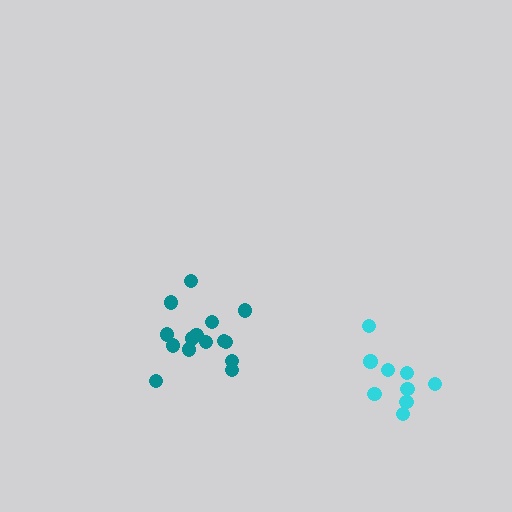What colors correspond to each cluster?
The clusters are colored: teal, cyan.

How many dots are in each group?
Group 1: 15 dots, Group 2: 10 dots (25 total).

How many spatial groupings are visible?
There are 2 spatial groupings.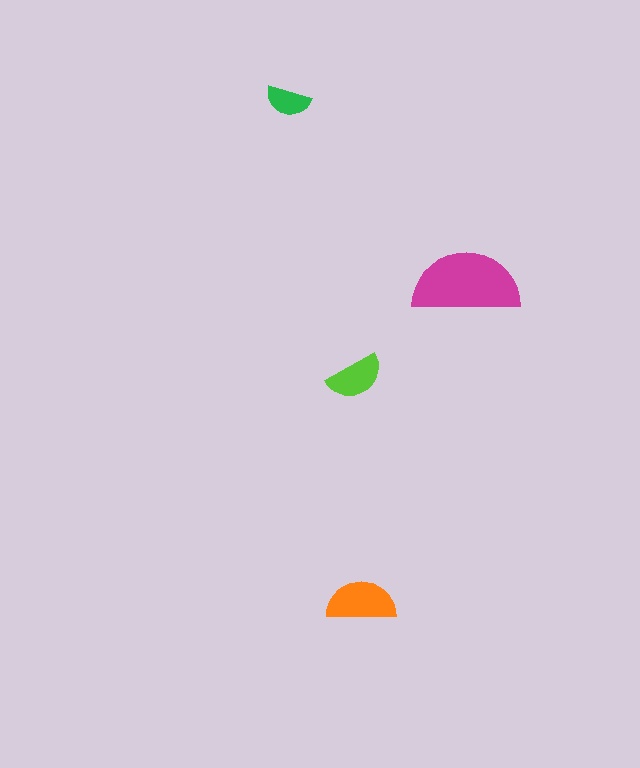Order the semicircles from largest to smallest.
the magenta one, the orange one, the lime one, the green one.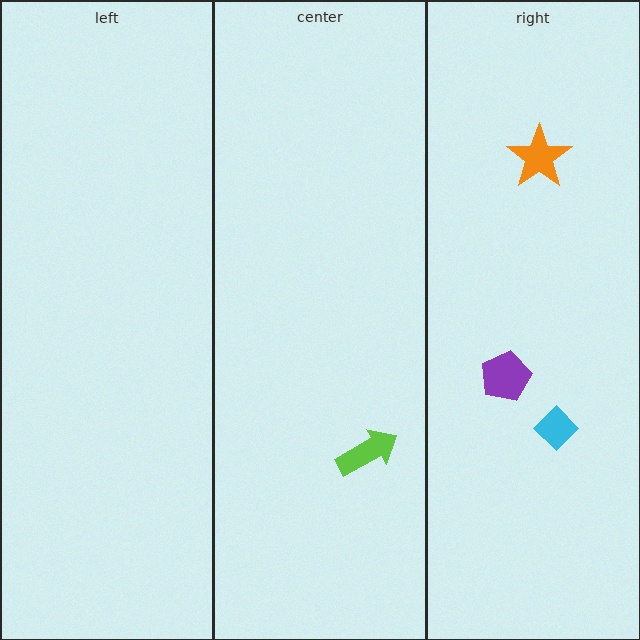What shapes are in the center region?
The lime arrow.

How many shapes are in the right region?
3.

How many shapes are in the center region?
1.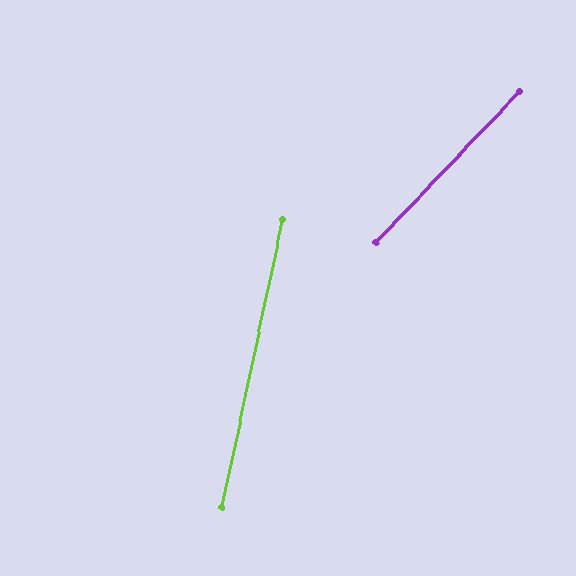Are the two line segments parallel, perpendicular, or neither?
Neither parallel nor perpendicular — they differ by about 32°.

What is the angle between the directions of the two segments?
Approximately 32 degrees.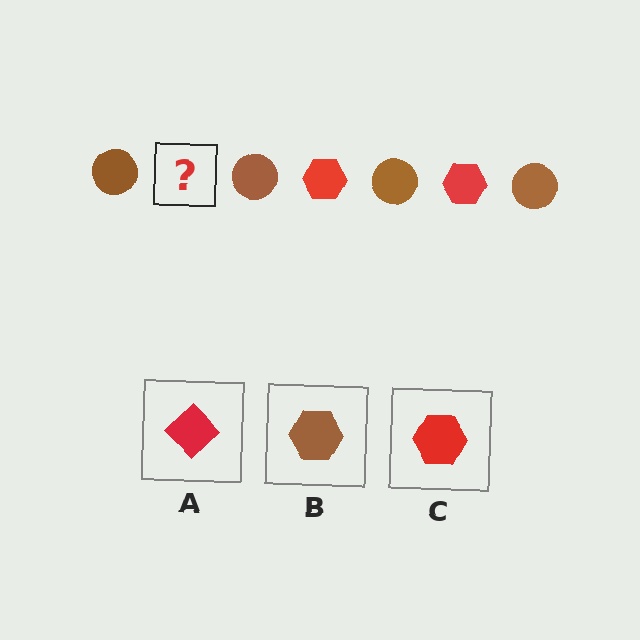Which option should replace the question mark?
Option C.